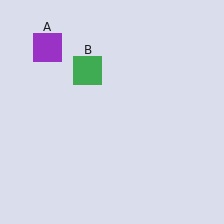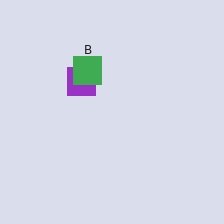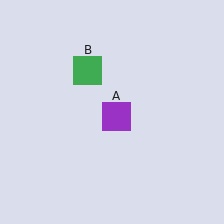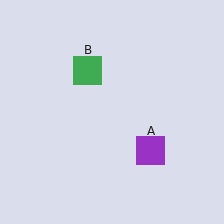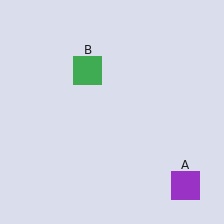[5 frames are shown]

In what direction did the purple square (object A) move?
The purple square (object A) moved down and to the right.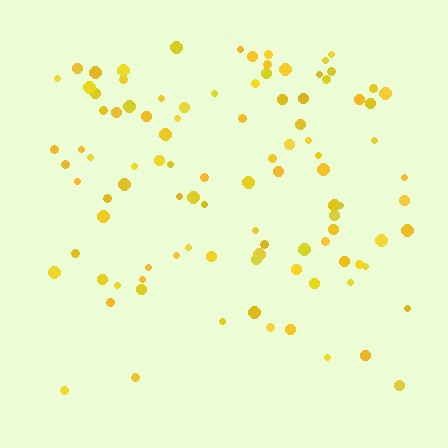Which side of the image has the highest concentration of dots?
The top.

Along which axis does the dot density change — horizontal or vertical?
Vertical.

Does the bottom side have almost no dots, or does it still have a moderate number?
Still a moderate number, just noticeably fewer than the top.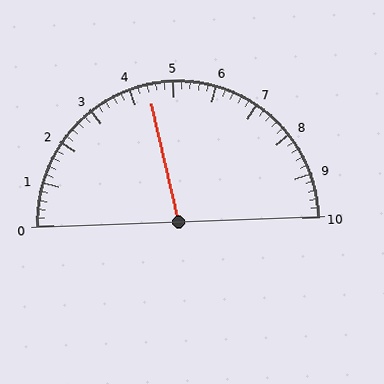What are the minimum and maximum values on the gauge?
The gauge ranges from 0 to 10.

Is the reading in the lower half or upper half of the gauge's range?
The reading is in the lower half of the range (0 to 10).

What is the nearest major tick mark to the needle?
The nearest major tick mark is 4.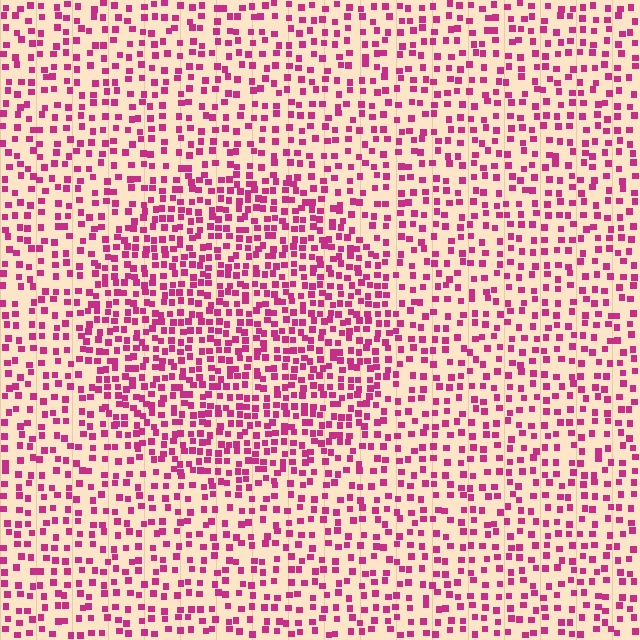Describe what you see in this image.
The image contains small magenta elements arranged at two different densities. A circle-shaped region is visible where the elements are more densely packed than the surrounding area.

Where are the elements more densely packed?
The elements are more densely packed inside the circle boundary.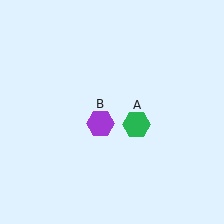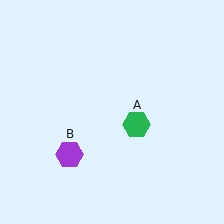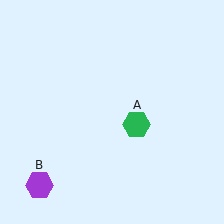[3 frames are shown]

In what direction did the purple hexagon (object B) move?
The purple hexagon (object B) moved down and to the left.